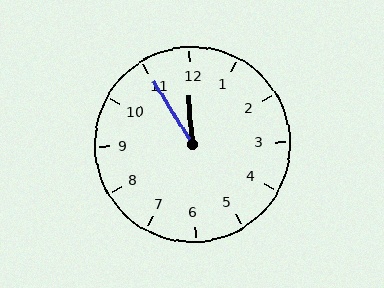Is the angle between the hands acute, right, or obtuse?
It is acute.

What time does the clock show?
11:55.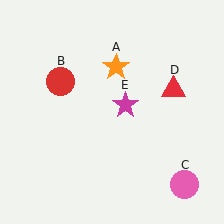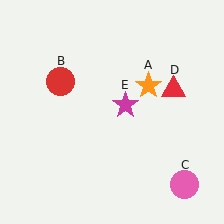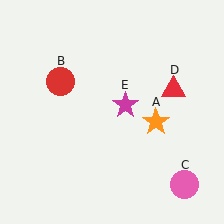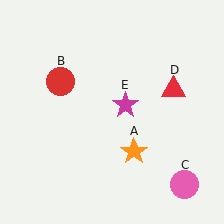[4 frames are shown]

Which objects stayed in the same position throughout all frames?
Red circle (object B) and pink circle (object C) and red triangle (object D) and magenta star (object E) remained stationary.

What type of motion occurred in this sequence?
The orange star (object A) rotated clockwise around the center of the scene.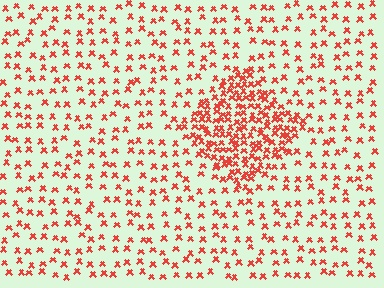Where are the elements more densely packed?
The elements are more densely packed inside the diamond boundary.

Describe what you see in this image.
The image contains small red elements arranged at two different densities. A diamond-shaped region is visible where the elements are more densely packed than the surrounding area.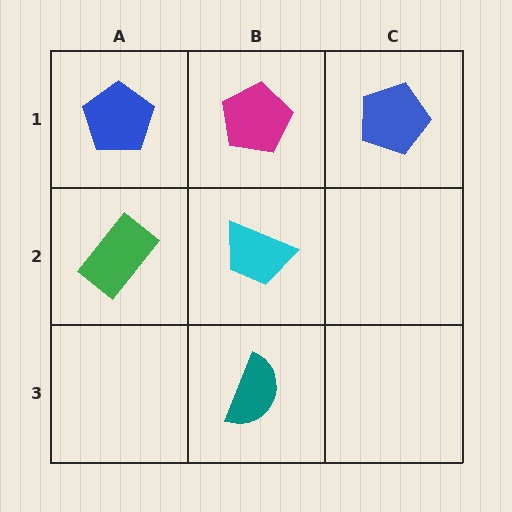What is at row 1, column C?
A blue pentagon.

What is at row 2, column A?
A green rectangle.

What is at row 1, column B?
A magenta pentagon.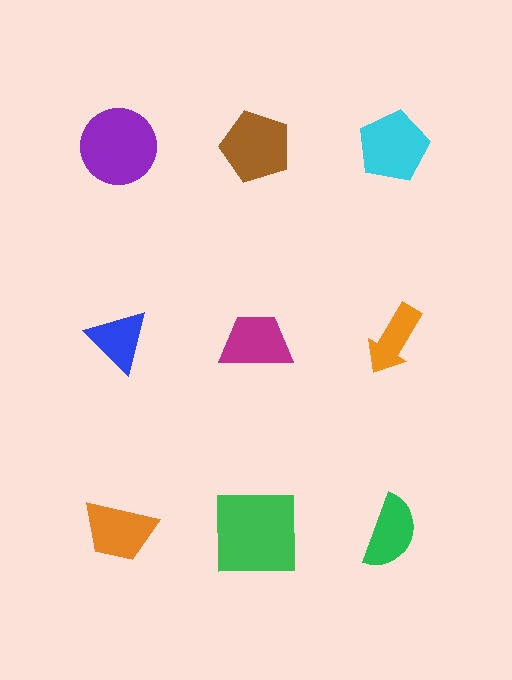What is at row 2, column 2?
A magenta trapezoid.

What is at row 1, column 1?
A purple circle.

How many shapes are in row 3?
3 shapes.